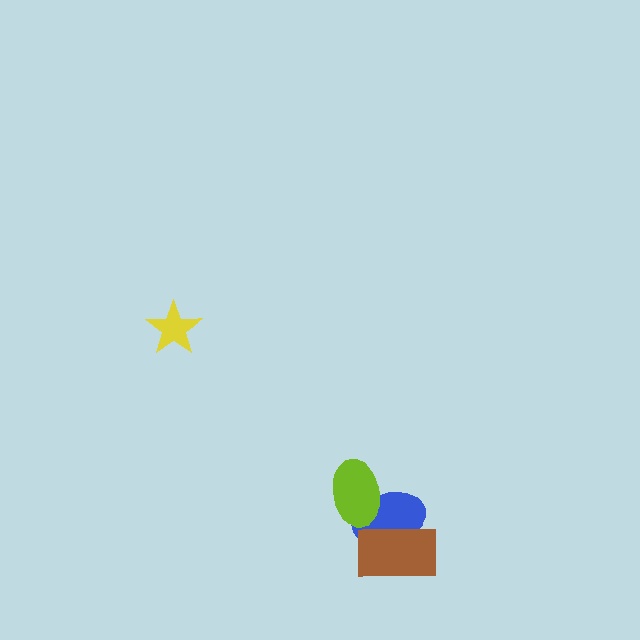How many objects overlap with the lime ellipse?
1 object overlaps with the lime ellipse.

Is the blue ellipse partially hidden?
Yes, it is partially covered by another shape.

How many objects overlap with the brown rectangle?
1 object overlaps with the brown rectangle.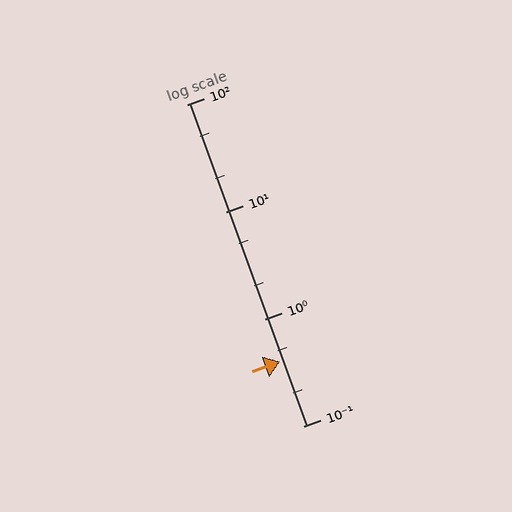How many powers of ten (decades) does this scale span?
The scale spans 3 decades, from 0.1 to 100.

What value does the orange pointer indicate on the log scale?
The pointer indicates approximately 0.4.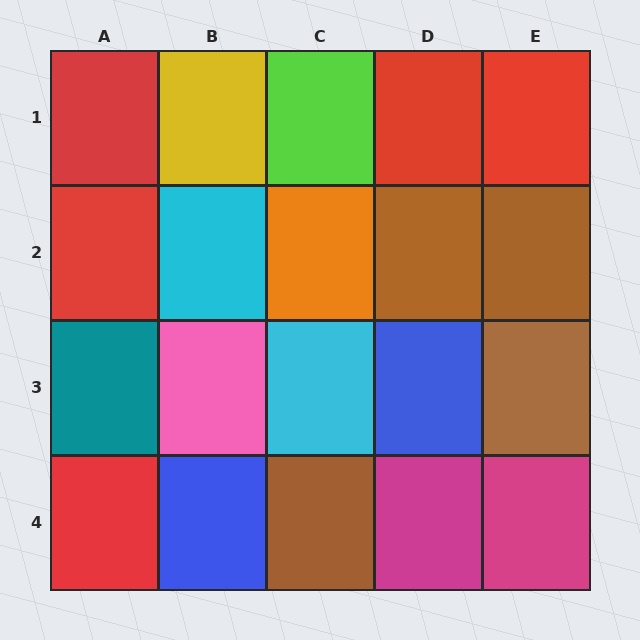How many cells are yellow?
1 cell is yellow.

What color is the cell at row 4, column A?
Red.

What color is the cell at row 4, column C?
Brown.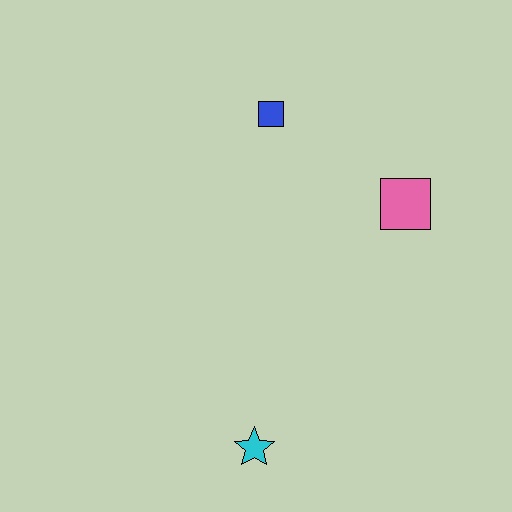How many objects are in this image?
There are 3 objects.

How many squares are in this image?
There are 2 squares.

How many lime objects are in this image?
There are no lime objects.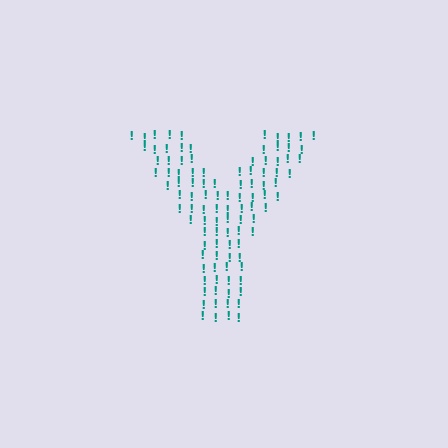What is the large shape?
The large shape is the letter Y.